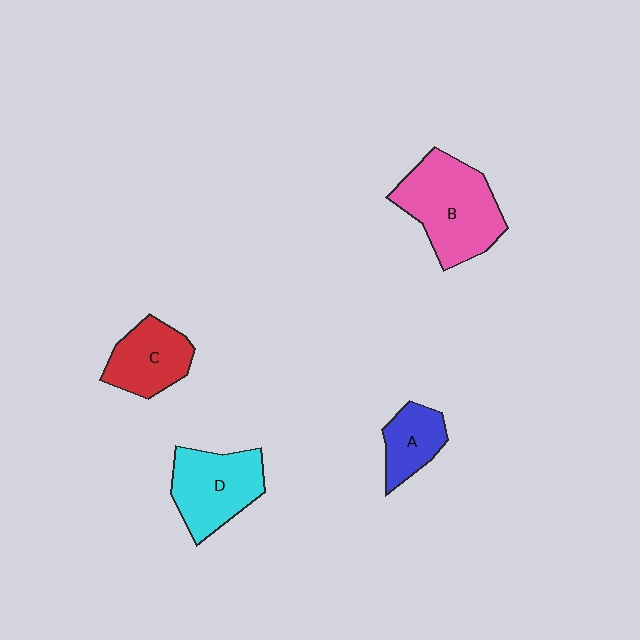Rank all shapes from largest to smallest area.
From largest to smallest: B (pink), D (cyan), C (red), A (blue).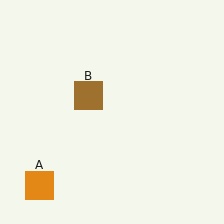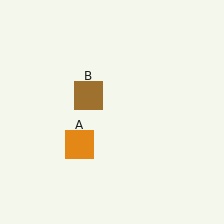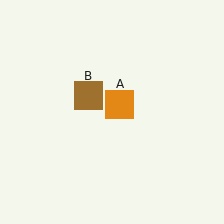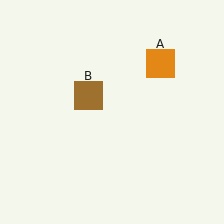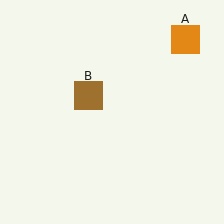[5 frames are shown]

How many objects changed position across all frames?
1 object changed position: orange square (object A).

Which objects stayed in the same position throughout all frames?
Brown square (object B) remained stationary.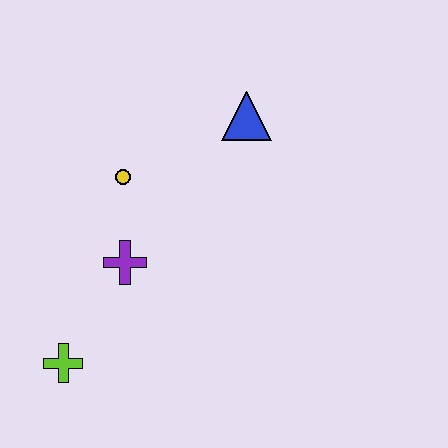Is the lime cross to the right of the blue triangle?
No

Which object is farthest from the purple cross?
The blue triangle is farthest from the purple cross.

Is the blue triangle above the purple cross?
Yes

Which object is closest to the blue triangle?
The yellow circle is closest to the blue triangle.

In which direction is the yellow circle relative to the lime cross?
The yellow circle is above the lime cross.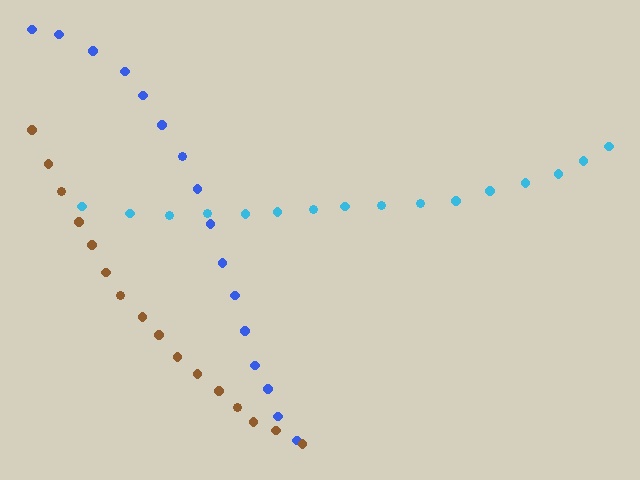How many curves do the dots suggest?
There are 3 distinct paths.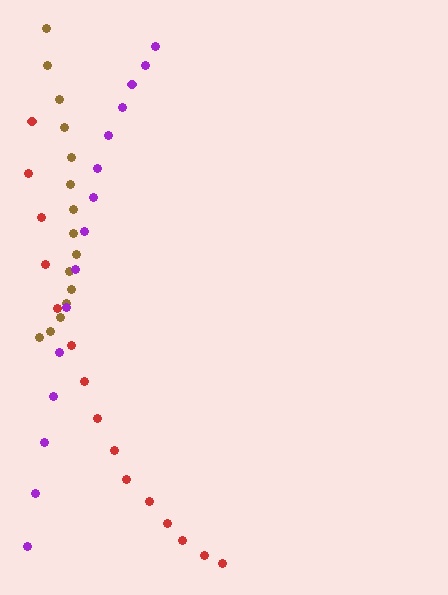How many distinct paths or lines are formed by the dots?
There are 3 distinct paths.